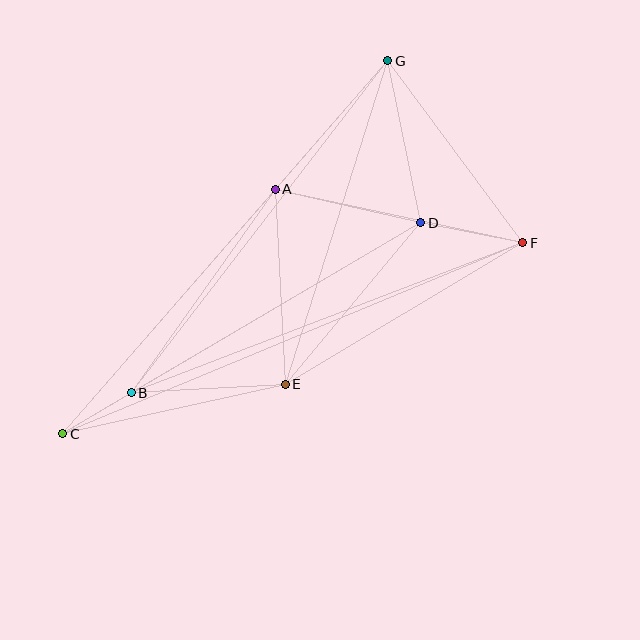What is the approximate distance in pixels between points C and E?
The distance between C and E is approximately 228 pixels.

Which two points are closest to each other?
Points B and C are closest to each other.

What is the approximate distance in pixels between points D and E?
The distance between D and E is approximately 211 pixels.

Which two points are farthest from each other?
Points C and F are farthest from each other.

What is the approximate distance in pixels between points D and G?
The distance between D and G is approximately 165 pixels.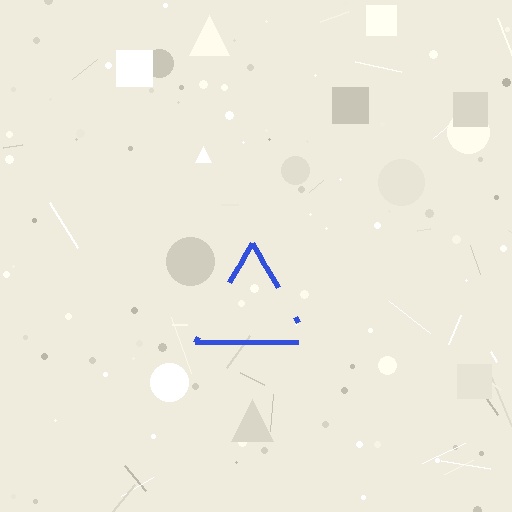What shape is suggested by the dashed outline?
The dashed outline suggests a triangle.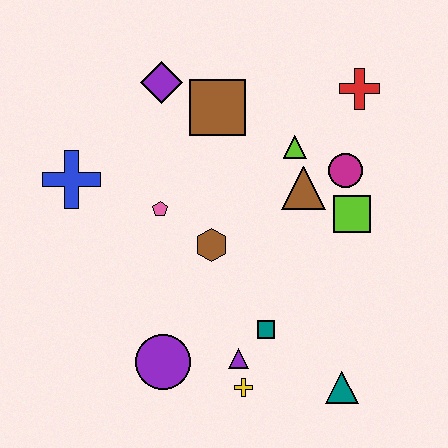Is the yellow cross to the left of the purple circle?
No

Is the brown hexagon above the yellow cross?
Yes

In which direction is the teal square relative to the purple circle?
The teal square is to the right of the purple circle.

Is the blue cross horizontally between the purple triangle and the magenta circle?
No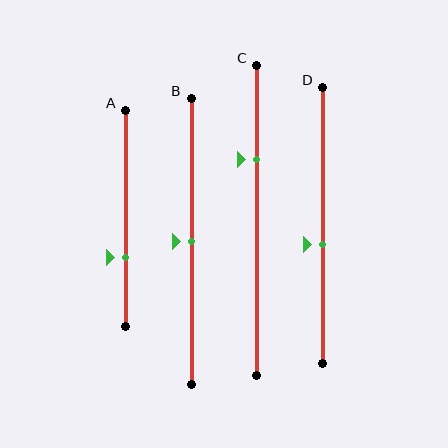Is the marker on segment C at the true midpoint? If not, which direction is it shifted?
No, the marker on segment C is shifted upward by about 20% of the segment length.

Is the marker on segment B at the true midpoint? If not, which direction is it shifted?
Yes, the marker on segment B is at the true midpoint.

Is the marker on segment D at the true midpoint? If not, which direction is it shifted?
No, the marker on segment D is shifted downward by about 7% of the segment length.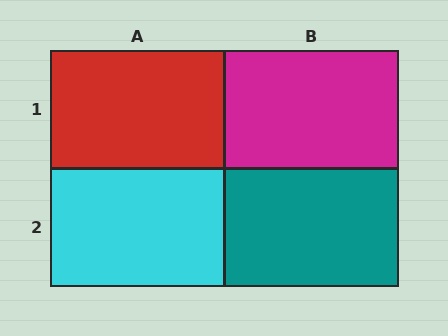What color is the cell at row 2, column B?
Teal.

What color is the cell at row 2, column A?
Cyan.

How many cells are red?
1 cell is red.